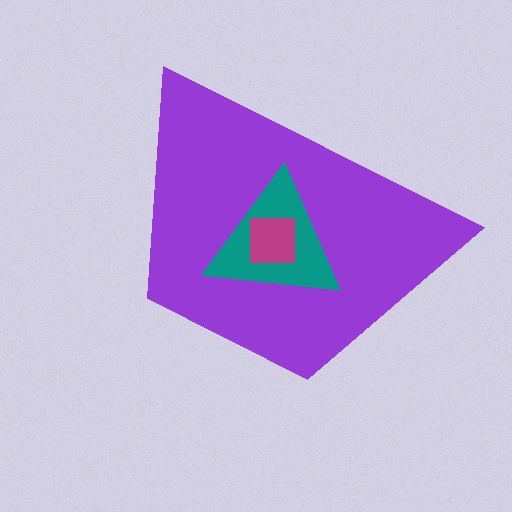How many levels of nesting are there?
3.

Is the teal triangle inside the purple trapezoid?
Yes.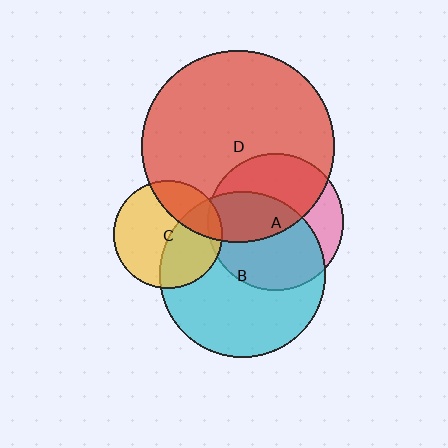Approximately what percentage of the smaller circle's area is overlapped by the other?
Approximately 25%.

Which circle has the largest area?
Circle D (red).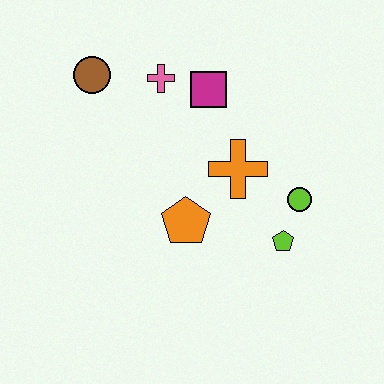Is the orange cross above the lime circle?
Yes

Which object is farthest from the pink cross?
The lime pentagon is farthest from the pink cross.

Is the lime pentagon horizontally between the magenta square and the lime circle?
Yes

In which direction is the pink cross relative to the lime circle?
The pink cross is to the left of the lime circle.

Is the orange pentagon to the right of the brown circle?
Yes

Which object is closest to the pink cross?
The magenta square is closest to the pink cross.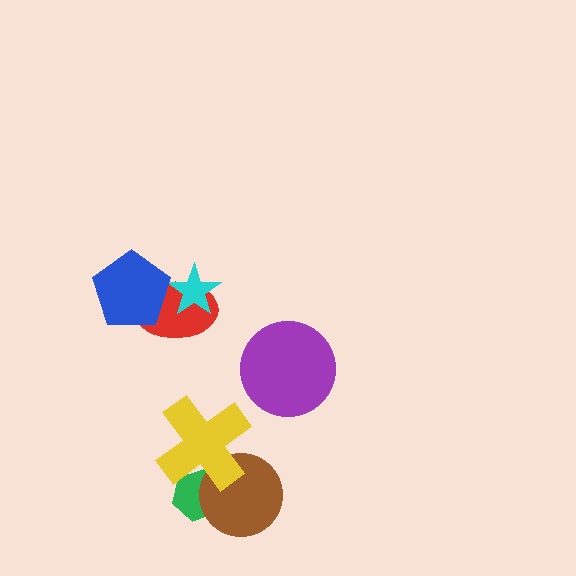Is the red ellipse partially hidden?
Yes, it is partially covered by another shape.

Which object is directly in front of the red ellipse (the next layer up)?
The cyan star is directly in front of the red ellipse.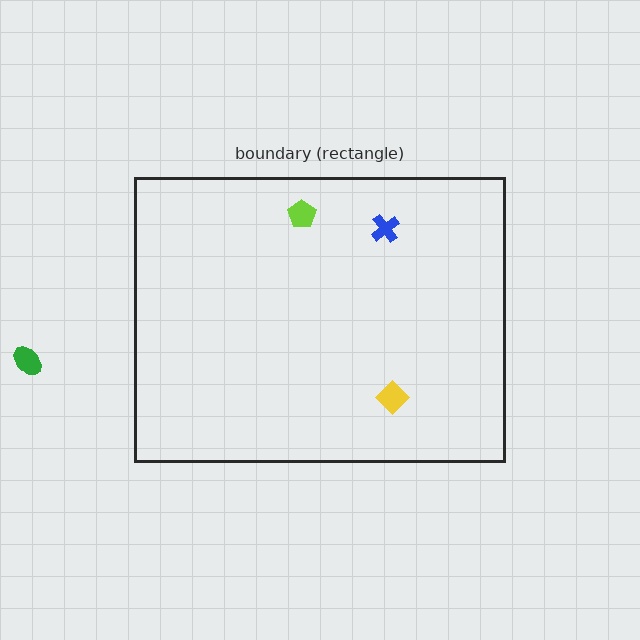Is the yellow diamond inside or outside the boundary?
Inside.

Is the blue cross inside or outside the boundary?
Inside.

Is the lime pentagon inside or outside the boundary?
Inside.